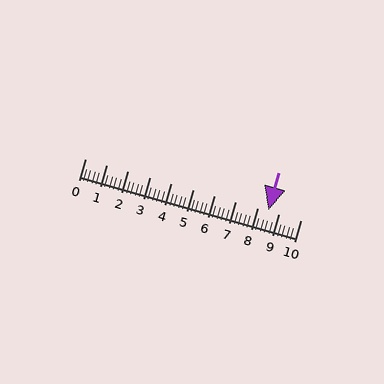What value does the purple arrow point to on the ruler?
The purple arrow points to approximately 8.5.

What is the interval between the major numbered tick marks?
The major tick marks are spaced 1 units apart.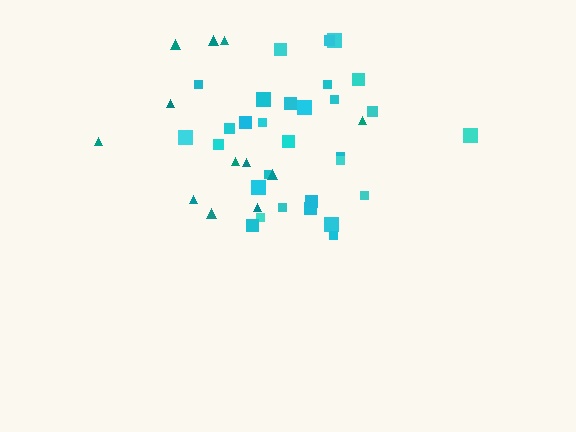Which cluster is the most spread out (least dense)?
Teal.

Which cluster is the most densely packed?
Cyan.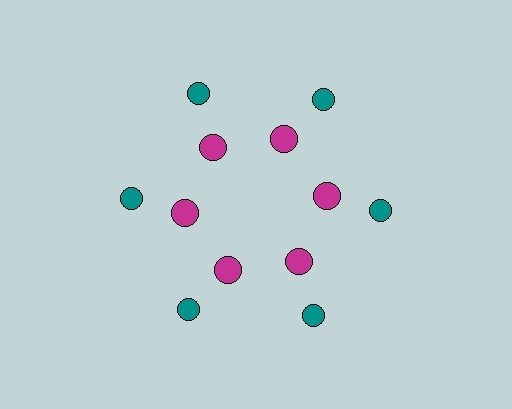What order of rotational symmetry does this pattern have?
This pattern has 6-fold rotational symmetry.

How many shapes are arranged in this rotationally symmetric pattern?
There are 12 shapes, arranged in 6 groups of 2.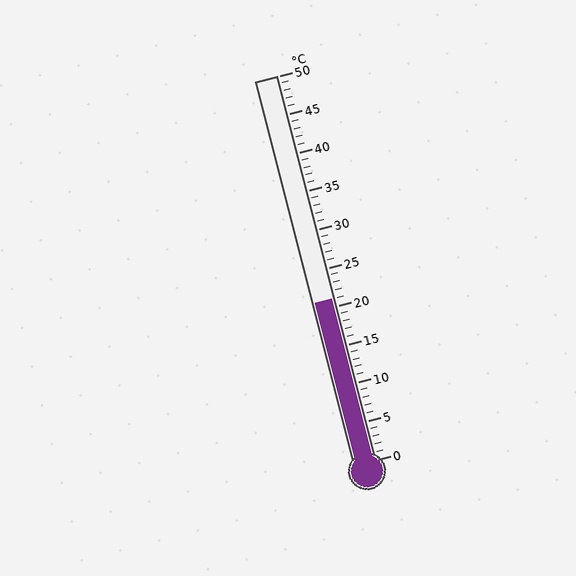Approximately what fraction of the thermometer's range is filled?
The thermometer is filled to approximately 40% of its range.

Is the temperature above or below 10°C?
The temperature is above 10°C.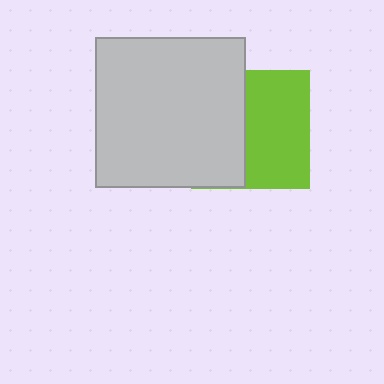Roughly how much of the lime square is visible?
About half of it is visible (roughly 55%).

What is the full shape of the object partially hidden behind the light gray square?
The partially hidden object is a lime square.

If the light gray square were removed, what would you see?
You would see the complete lime square.